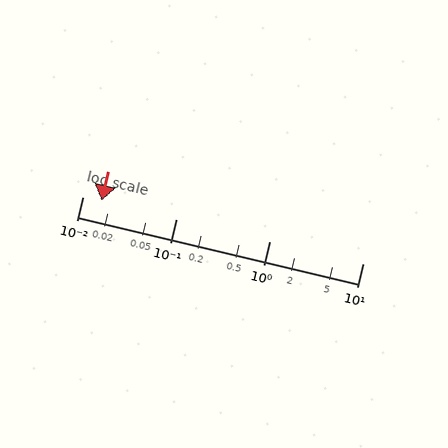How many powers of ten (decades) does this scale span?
The scale spans 3 decades, from 0.01 to 10.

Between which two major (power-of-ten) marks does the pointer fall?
The pointer is between 0.01 and 0.1.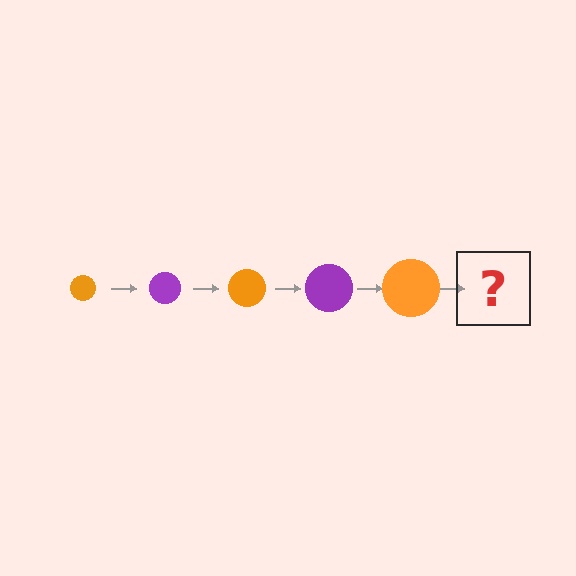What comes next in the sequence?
The next element should be a purple circle, larger than the previous one.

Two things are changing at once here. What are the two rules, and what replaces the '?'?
The two rules are that the circle grows larger each step and the color cycles through orange and purple. The '?' should be a purple circle, larger than the previous one.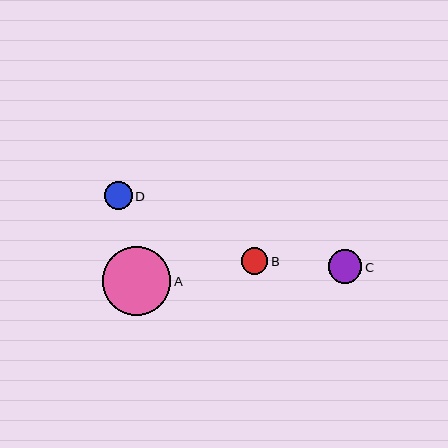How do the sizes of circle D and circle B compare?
Circle D and circle B are approximately the same size.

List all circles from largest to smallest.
From largest to smallest: A, C, D, B.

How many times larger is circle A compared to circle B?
Circle A is approximately 2.6 times the size of circle B.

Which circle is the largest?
Circle A is the largest with a size of approximately 68 pixels.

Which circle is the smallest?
Circle B is the smallest with a size of approximately 27 pixels.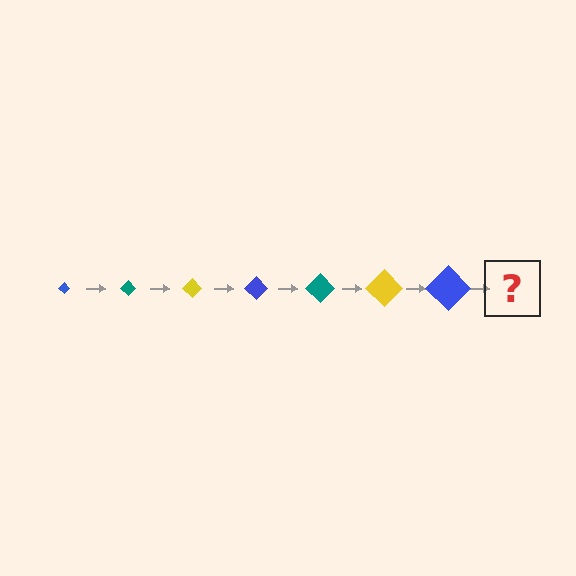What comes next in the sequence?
The next element should be a teal diamond, larger than the previous one.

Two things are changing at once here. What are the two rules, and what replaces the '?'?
The two rules are that the diamond grows larger each step and the color cycles through blue, teal, and yellow. The '?' should be a teal diamond, larger than the previous one.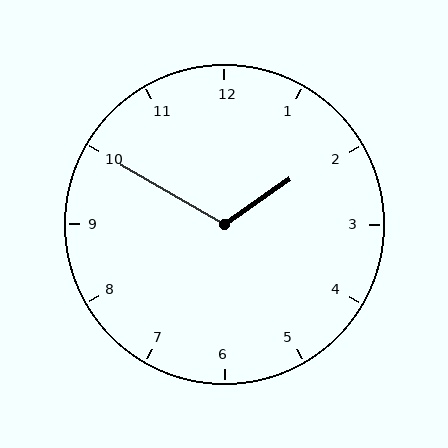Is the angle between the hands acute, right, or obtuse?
It is obtuse.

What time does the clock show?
1:50.